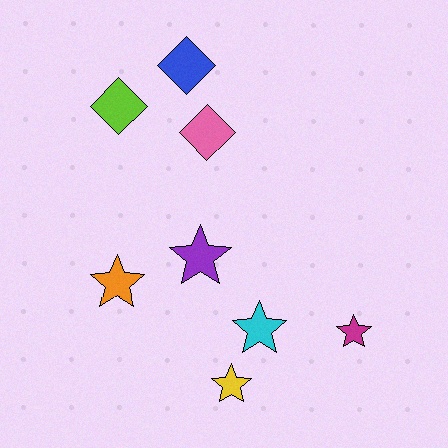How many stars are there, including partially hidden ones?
There are 5 stars.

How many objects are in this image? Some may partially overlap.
There are 8 objects.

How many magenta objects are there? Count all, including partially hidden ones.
There is 1 magenta object.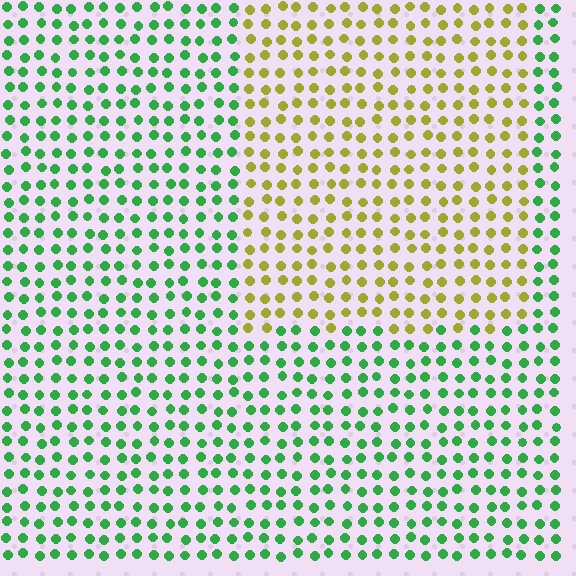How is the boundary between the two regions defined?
The boundary is defined purely by a slight shift in hue (about 66 degrees). Spacing, size, and orientation are identical on both sides.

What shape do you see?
I see a rectangle.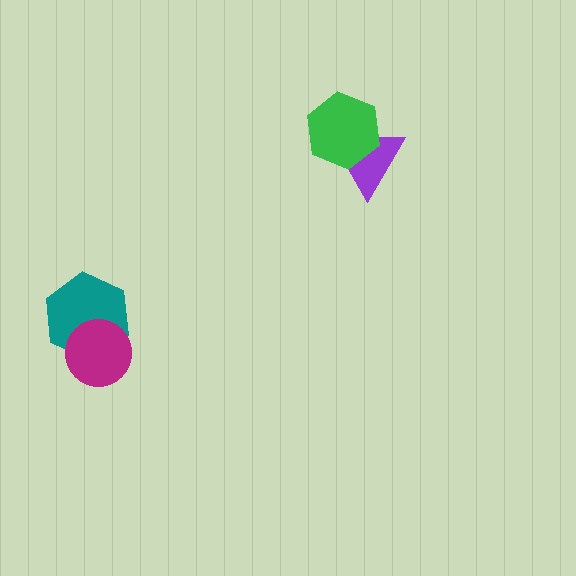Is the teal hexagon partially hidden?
Yes, it is partially covered by another shape.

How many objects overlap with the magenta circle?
1 object overlaps with the magenta circle.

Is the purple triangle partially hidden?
Yes, it is partially covered by another shape.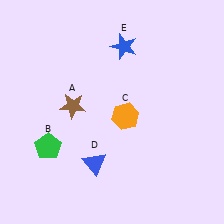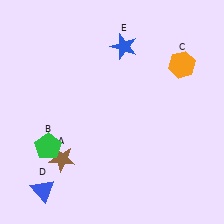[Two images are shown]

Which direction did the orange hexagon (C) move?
The orange hexagon (C) moved right.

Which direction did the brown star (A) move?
The brown star (A) moved down.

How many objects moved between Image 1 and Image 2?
3 objects moved between the two images.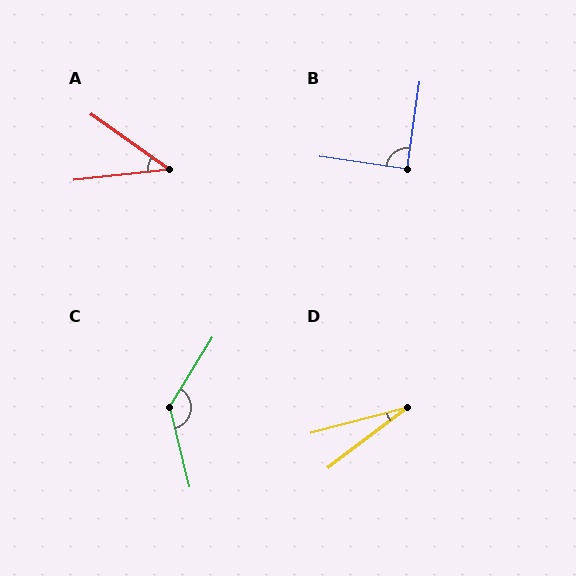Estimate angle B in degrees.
Approximately 90 degrees.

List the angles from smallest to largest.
D (23°), A (41°), B (90°), C (135°).